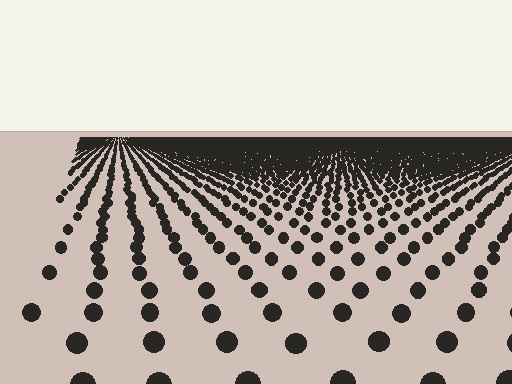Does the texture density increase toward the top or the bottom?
Density increases toward the top.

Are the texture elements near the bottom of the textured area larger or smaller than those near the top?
Larger. Near the bottom, elements are closer to the viewer and appear at a bigger on-screen size.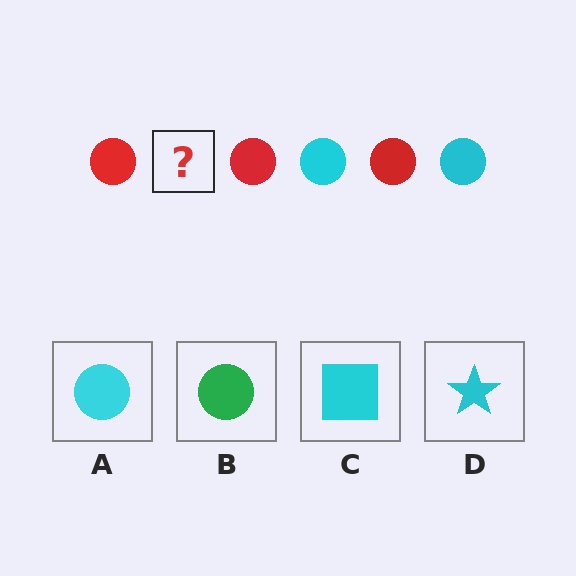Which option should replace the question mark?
Option A.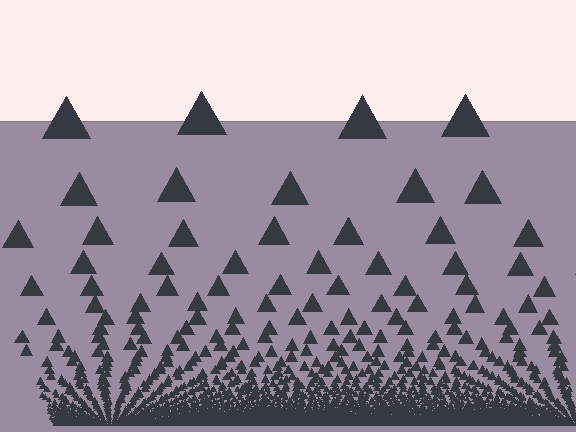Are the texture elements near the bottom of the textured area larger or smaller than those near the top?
Smaller. The gradient is inverted — elements near the bottom are smaller and denser.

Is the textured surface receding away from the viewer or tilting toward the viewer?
The surface appears to tilt toward the viewer. Texture elements get larger and sparser toward the top.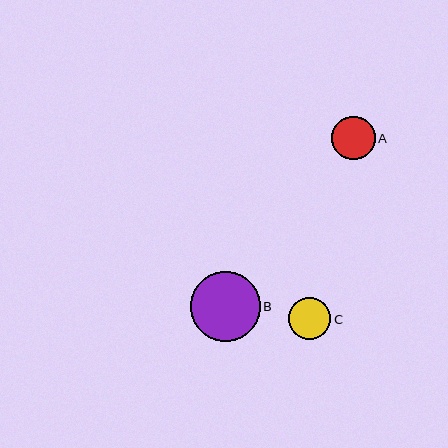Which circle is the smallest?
Circle C is the smallest with a size of approximately 42 pixels.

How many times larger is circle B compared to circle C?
Circle B is approximately 1.7 times the size of circle C.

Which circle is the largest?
Circle B is the largest with a size of approximately 70 pixels.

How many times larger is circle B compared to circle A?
Circle B is approximately 1.6 times the size of circle A.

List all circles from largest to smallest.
From largest to smallest: B, A, C.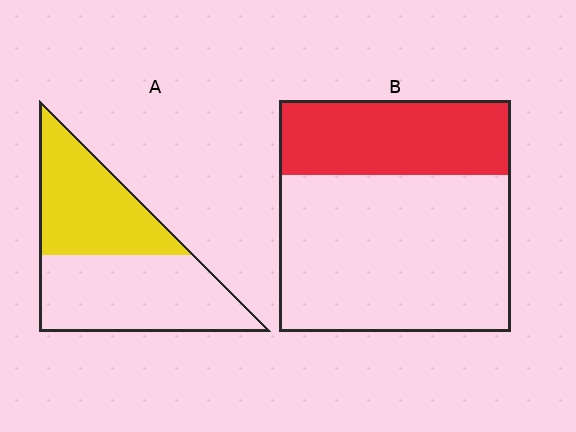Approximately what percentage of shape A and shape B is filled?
A is approximately 45% and B is approximately 30%.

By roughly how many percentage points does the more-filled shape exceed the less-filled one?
By roughly 10 percentage points (A over B).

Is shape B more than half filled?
No.